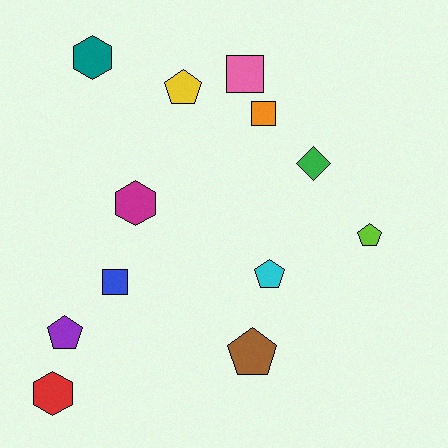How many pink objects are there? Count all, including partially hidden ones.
There is 1 pink object.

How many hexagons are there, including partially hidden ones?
There are 3 hexagons.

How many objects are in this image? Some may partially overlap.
There are 12 objects.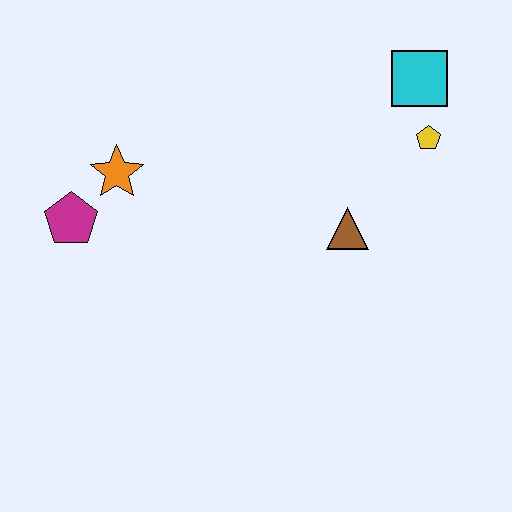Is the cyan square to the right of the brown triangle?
Yes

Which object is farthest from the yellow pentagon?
The magenta pentagon is farthest from the yellow pentagon.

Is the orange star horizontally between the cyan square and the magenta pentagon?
Yes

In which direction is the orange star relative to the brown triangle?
The orange star is to the left of the brown triangle.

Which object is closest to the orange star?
The magenta pentagon is closest to the orange star.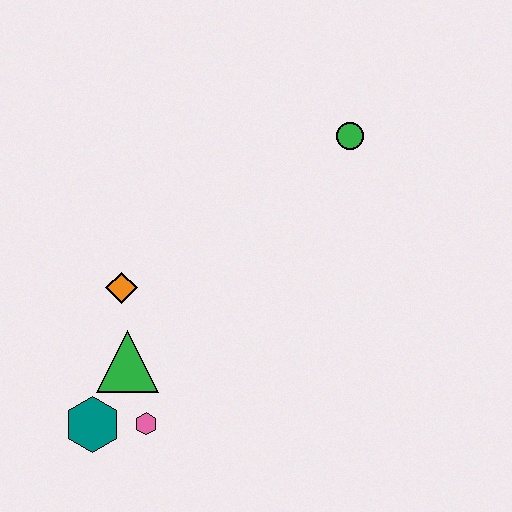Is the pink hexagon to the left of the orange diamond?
No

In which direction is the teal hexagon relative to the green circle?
The teal hexagon is below the green circle.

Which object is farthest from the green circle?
The teal hexagon is farthest from the green circle.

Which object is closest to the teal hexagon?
The pink hexagon is closest to the teal hexagon.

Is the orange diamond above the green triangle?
Yes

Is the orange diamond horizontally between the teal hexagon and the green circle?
Yes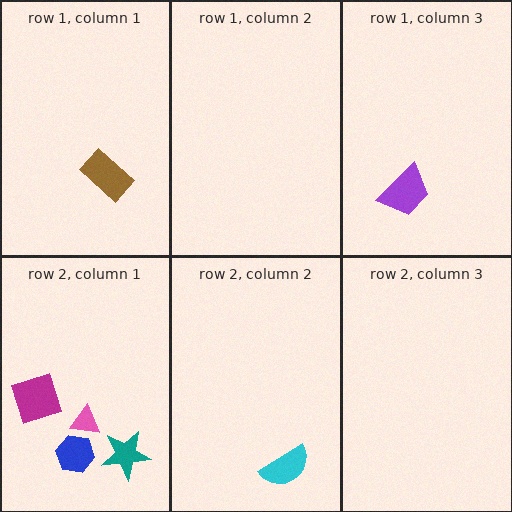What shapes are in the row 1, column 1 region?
The brown rectangle.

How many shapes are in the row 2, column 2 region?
1.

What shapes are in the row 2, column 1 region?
The blue hexagon, the teal star, the magenta diamond, the pink triangle.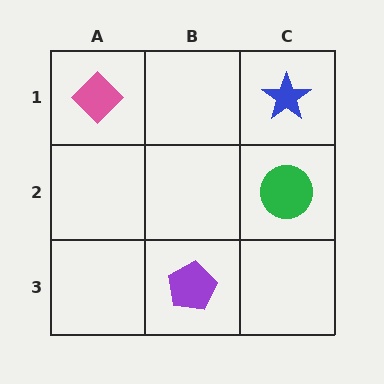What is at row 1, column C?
A blue star.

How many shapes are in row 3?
1 shape.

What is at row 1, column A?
A pink diamond.